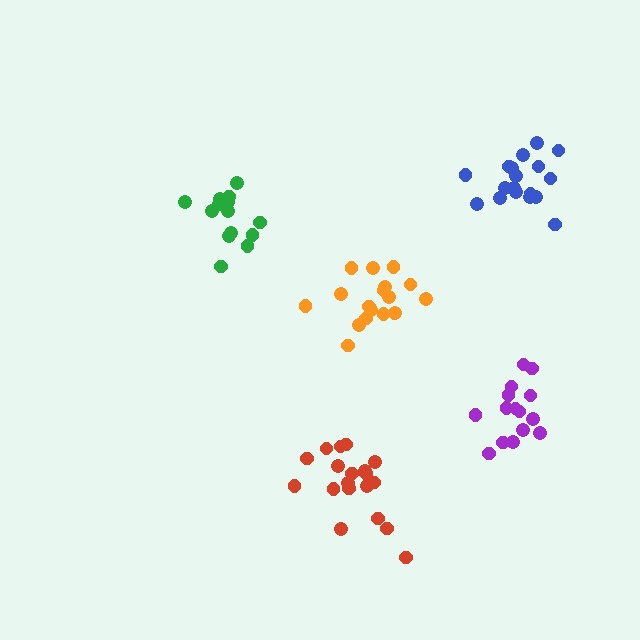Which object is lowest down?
The red cluster is bottommost.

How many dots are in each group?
Group 1: 18 dots, Group 2: 18 dots, Group 3: 14 dots, Group 4: 15 dots, Group 5: 19 dots (84 total).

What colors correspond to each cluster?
The clusters are colored: blue, orange, green, purple, red.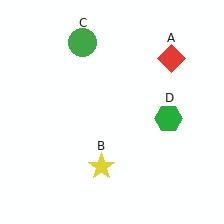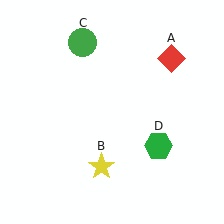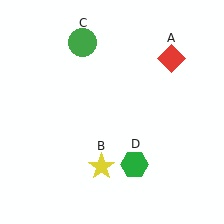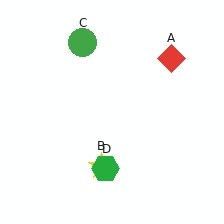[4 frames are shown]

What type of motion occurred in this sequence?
The green hexagon (object D) rotated clockwise around the center of the scene.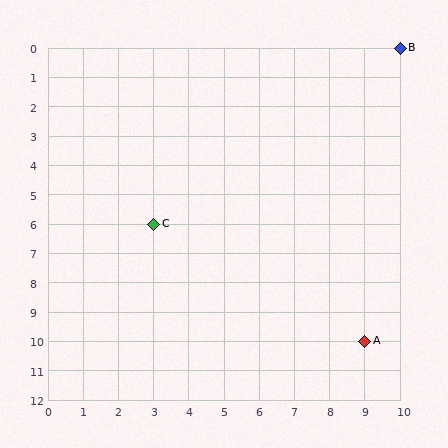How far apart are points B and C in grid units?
Points B and C are 7 columns and 6 rows apart (about 9.2 grid units diagonally).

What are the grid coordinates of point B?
Point B is at grid coordinates (10, 0).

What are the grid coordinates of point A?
Point A is at grid coordinates (9, 10).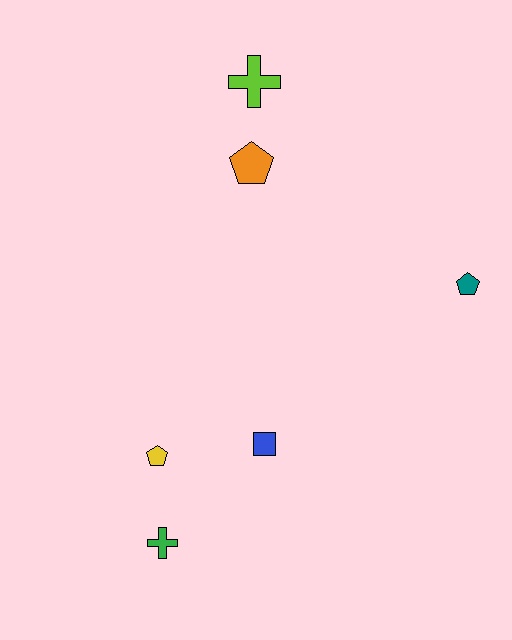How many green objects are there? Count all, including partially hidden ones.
There is 1 green object.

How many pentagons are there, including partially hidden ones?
There are 3 pentagons.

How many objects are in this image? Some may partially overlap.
There are 6 objects.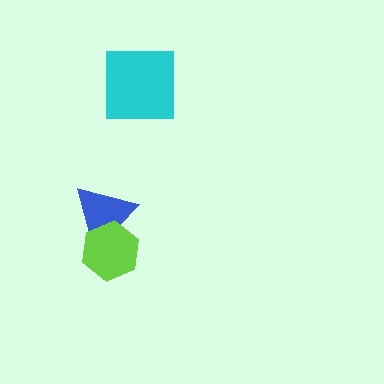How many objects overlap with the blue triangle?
1 object overlaps with the blue triangle.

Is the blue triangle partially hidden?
Yes, it is partially covered by another shape.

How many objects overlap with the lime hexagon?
1 object overlaps with the lime hexagon.